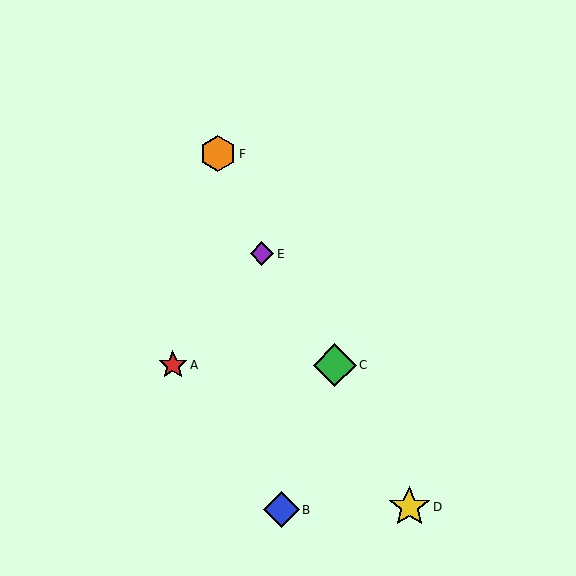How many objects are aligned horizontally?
2 objects (A, C) are aligned horizontally.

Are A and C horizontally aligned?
Yes, both are at y≈365.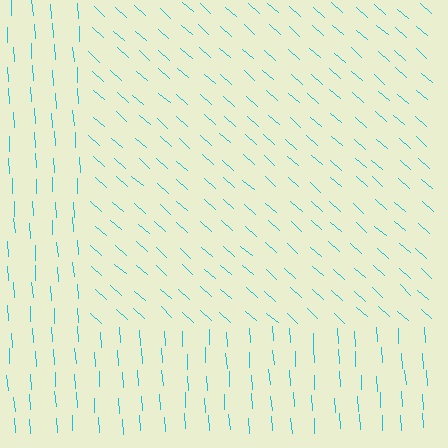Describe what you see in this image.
The image is filled with small cyan line segments. A rectangle region in the image has lines oriented differently from the surrounding lines, creating a visible texture boundary.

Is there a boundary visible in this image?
Yes, there is a texture boundary formed by a change in line orientation.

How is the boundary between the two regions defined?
The boundary is defined purely by a change in line orientation (approximately 45 degrees difference). All lines are the same color and thickness.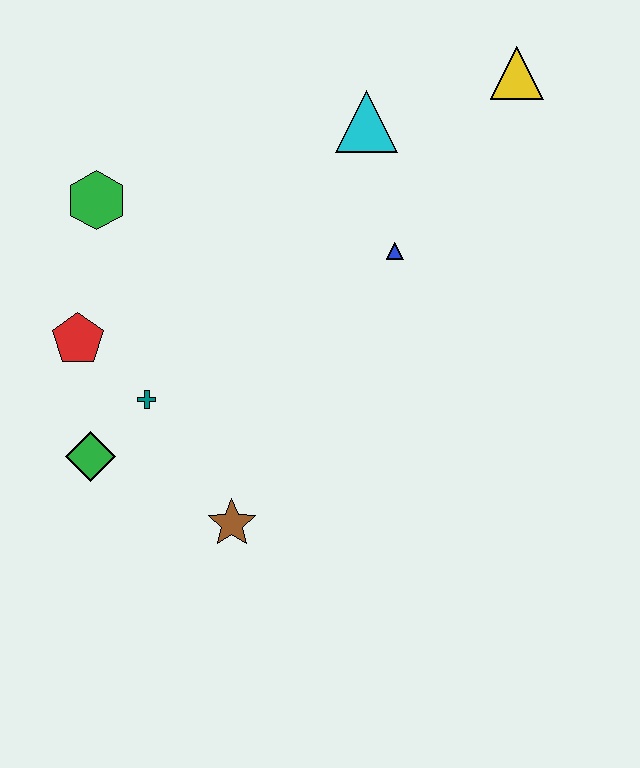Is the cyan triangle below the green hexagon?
No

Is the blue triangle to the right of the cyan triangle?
Yes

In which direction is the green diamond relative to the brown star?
The green diamond is to the left of the brown star.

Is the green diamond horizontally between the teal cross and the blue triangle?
No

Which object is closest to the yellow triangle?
The cyan triangle is closest to the yellow triangle.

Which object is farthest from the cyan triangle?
The green diamond is farthest from the cyan triangle.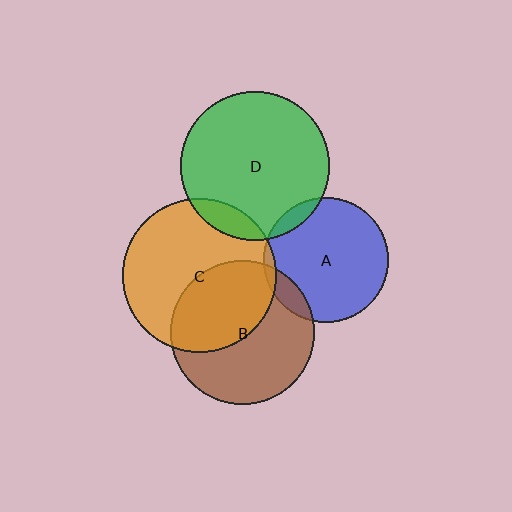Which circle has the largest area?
Circle C (orange).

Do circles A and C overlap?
Yes.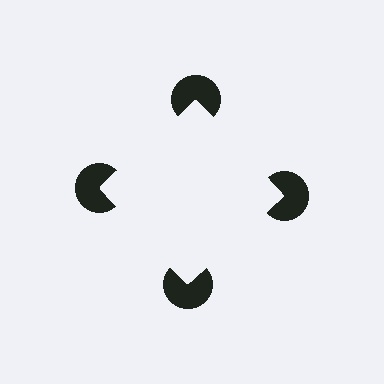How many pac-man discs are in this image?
There are 4 — one at each vertex of the illusory square.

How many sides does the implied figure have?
4 sides.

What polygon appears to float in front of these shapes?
An illusory square — its edges are inferred from the aligned wedge cuts in the pac-man discs, not physically drawn.